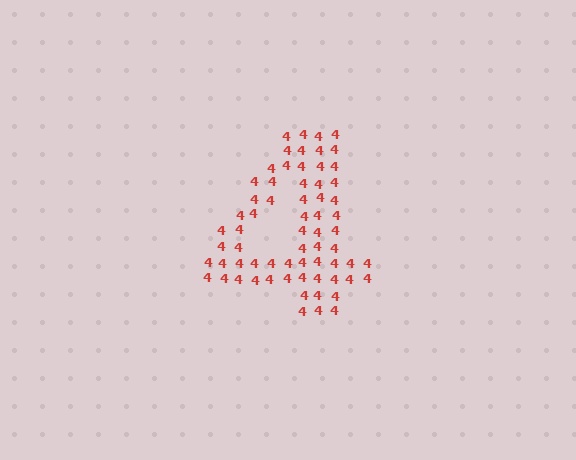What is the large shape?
The large shape is the digit 4.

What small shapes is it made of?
It is made of small digit 4's.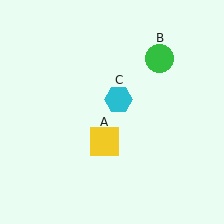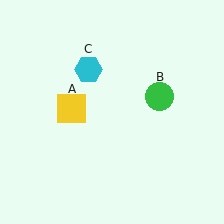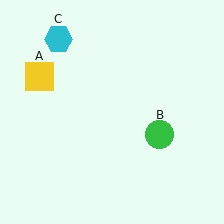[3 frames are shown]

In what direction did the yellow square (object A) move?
The yellow square (object A) moved up and to the left.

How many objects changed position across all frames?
3 objects changed position: yellow square (object A), green circle (object B), cyan hexagon (object C).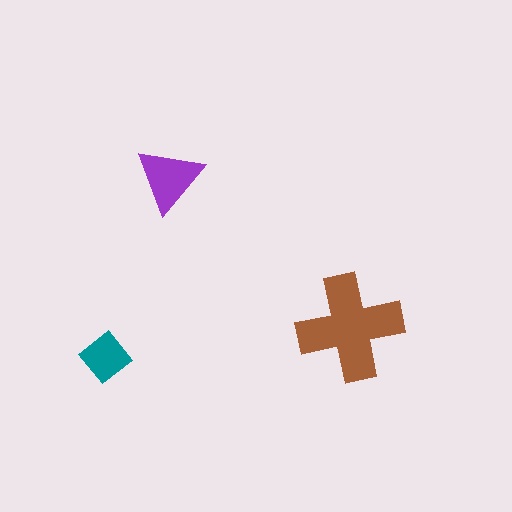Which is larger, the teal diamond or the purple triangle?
The purple triangle.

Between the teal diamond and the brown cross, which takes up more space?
The brown cross.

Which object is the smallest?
The teal diamond.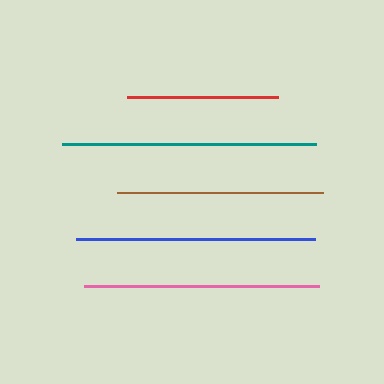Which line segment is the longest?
The teal line is the longest at approximately 255 pixels.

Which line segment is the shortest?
The red line is the shortest at approximately 151 pixels.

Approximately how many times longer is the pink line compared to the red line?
The pink line is approximately 1.6 times the length of the red line.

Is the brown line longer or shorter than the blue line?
The blue line is longer than the brown line.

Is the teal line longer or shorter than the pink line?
The teal line is longer than the pink line.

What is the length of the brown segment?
The brown segment is approximately 207 pixels long.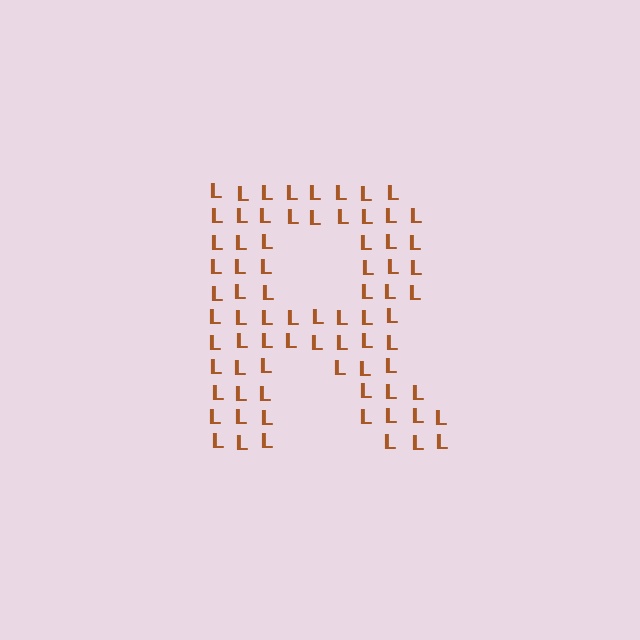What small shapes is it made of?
It is made of small letter L's.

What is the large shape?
The large shape is the letter R.